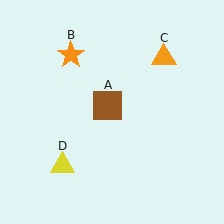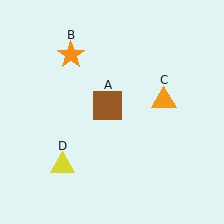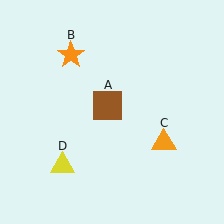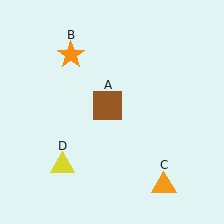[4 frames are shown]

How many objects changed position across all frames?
1 object changed position: orange triangle (object C).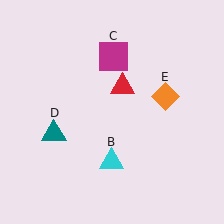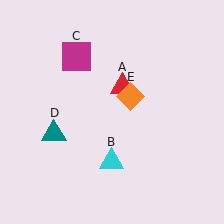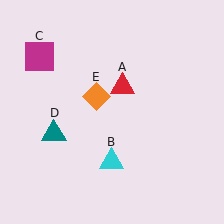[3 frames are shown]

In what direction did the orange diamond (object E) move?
The orange diamond (object E) moved left.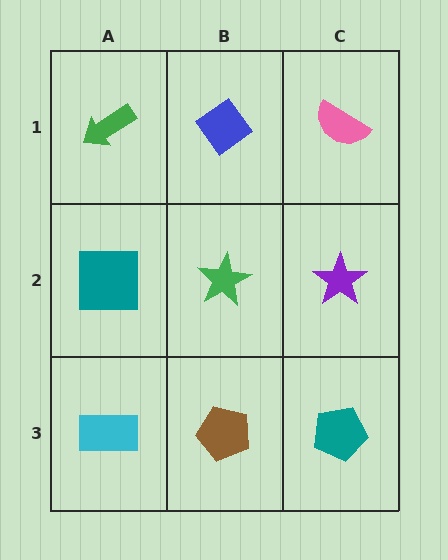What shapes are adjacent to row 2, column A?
A green arrow (row 1, column A), a cyan rectangle (row 3, column A), a green star (row 2, column B).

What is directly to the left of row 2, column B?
A teal square.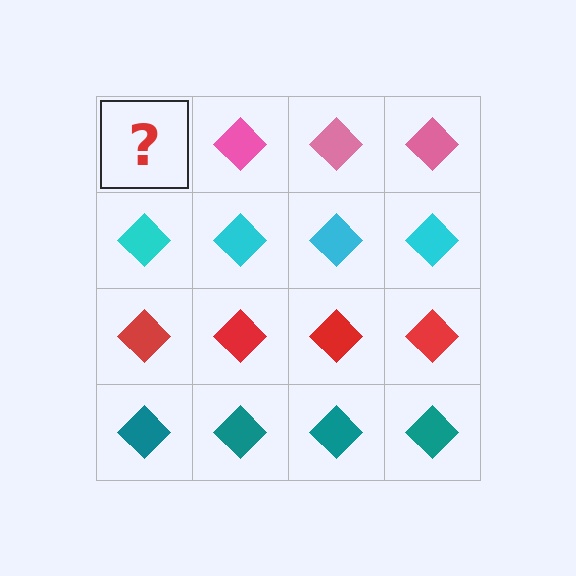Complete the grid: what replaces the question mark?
The question mark should be replaced with a pink diamond.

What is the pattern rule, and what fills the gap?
The rule is that each row has a consistent color. The gap should be filled with a pink diamond.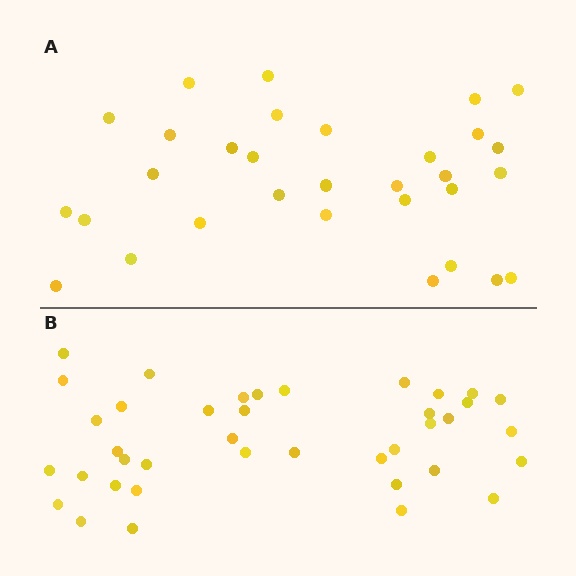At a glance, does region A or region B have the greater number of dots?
Region B (the bottom region) has more dots.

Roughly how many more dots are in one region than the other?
Region B has roughly 8 or so more dots than region A.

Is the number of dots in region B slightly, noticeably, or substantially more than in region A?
Region B has noticeably more, but not dramatically so. The ratio is roughly 1.3 to 1.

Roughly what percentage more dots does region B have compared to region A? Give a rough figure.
About 25% more.